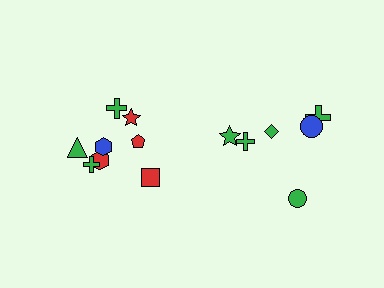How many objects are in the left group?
There are 8 objects.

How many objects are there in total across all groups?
There are 14 objects.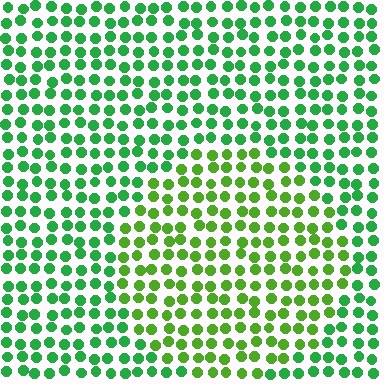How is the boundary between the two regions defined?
The boundary is defined purely by a slight shift in hue (about 32 degrees). Spacing, size, and orientation are identical on both sides.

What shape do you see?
I see a circle.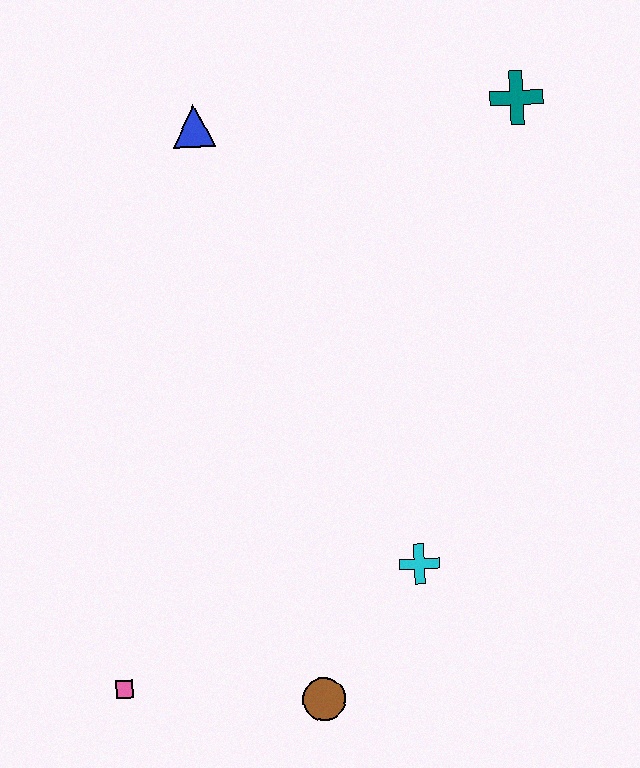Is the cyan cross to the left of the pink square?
No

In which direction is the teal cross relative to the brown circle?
The teal cross is above the brown circle.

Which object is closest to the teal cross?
The blue triangle is closest to the teal cross.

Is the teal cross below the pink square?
No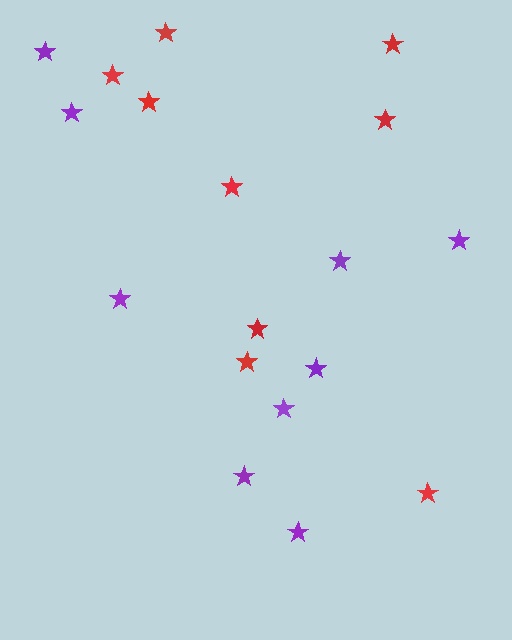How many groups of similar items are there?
There are 2 groups: one group of purple stars (9) and one group of red stars (9).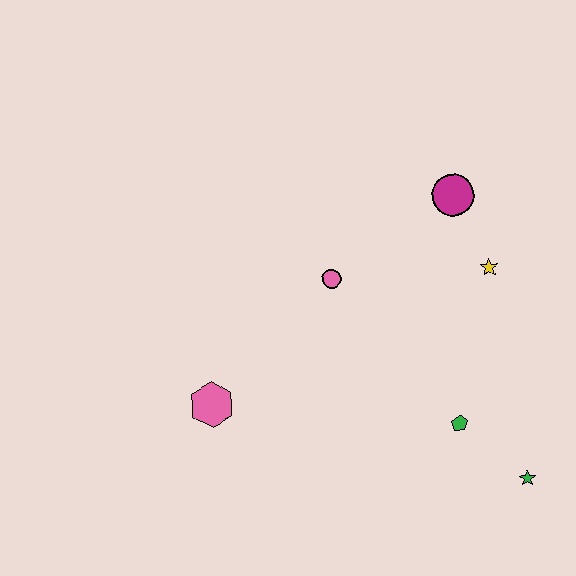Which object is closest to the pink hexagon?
The pink circle is closest to the pink hexagon.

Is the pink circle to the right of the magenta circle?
No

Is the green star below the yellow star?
Yes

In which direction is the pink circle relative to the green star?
The pink circle is above the green star.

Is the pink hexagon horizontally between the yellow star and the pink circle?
No